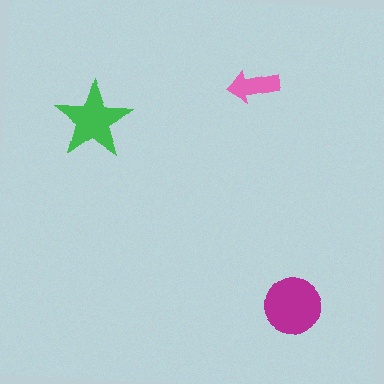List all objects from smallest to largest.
The pink arrow, the green star, the magenta circle.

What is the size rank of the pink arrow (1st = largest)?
3rd.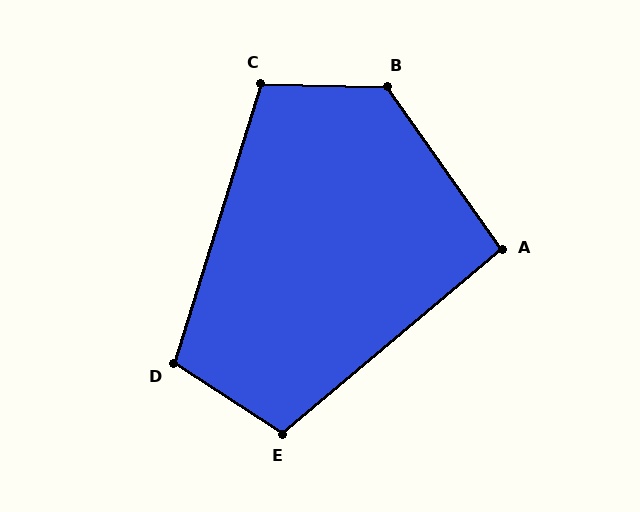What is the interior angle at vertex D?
Approximately 106 degrees (obtuse).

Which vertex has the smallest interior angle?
A, at approximately 95 degrees.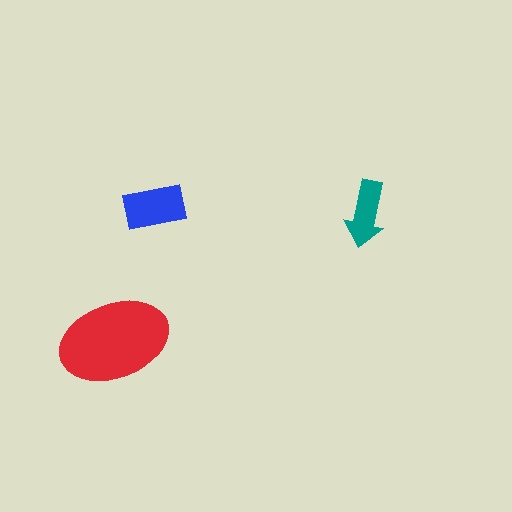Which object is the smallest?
The teal arrow.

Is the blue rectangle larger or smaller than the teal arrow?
Larger.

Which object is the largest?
The red ellipse.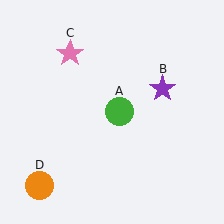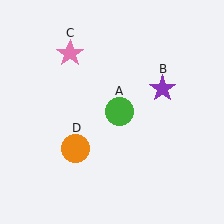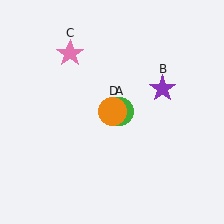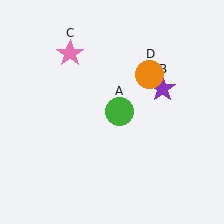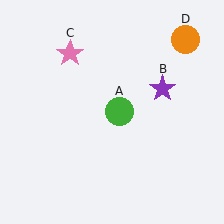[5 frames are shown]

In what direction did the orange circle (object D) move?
The orange circle (object D) moved up and to the right.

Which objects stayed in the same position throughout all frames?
Green circle (object A) and purple star (object B) and pink star (object C) remained stationary.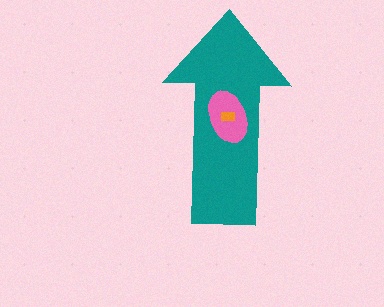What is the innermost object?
The orange rectangle.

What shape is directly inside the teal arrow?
The pink ellipse.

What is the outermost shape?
The teal arrow.